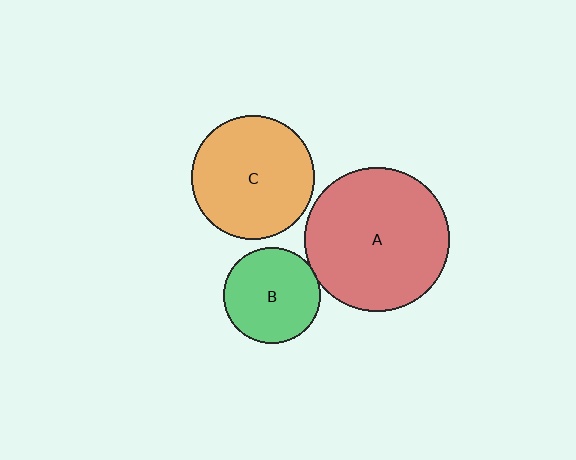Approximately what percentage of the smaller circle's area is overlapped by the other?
Approximately 5%.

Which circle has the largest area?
Circle A (red).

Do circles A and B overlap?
Yes.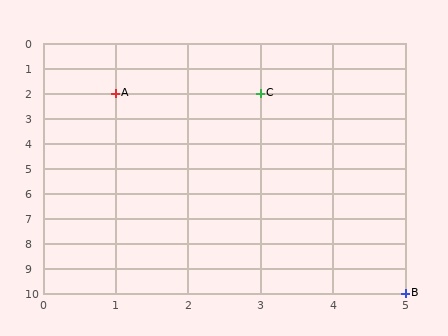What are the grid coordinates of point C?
Point C is at grid coordinates (3, 2).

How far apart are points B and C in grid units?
Points B and C are 2 columns and 8 rows apart (about 8.2 grid units diagonally).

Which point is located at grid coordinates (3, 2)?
Point C is at (3, 2).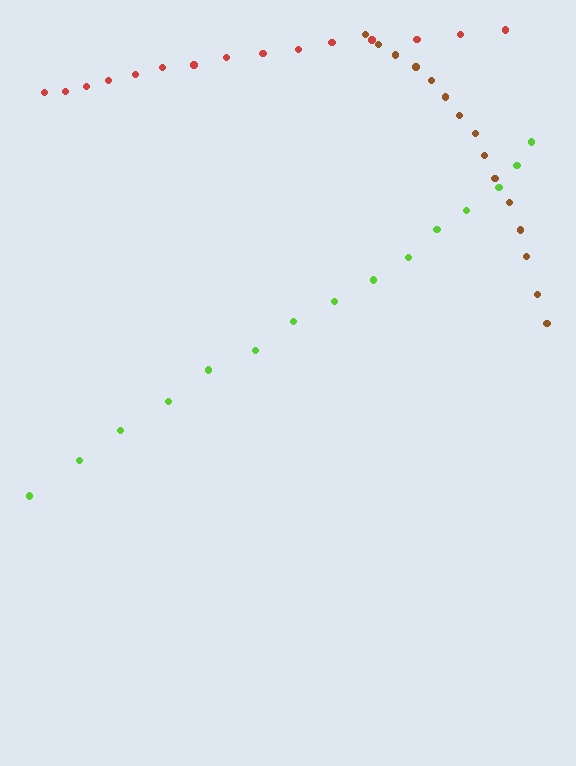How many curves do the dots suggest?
There are 3 distinct paths.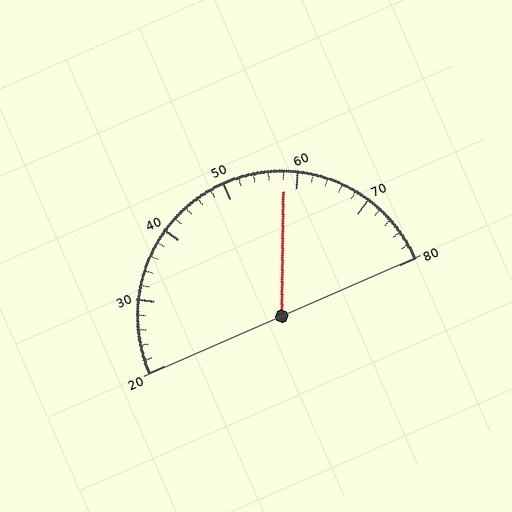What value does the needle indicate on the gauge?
The needle indicates approximately 58.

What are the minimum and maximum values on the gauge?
The gauge ranges from 20 to 80.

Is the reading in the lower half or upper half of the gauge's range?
The reading is in the upper half of the range (20 to 80).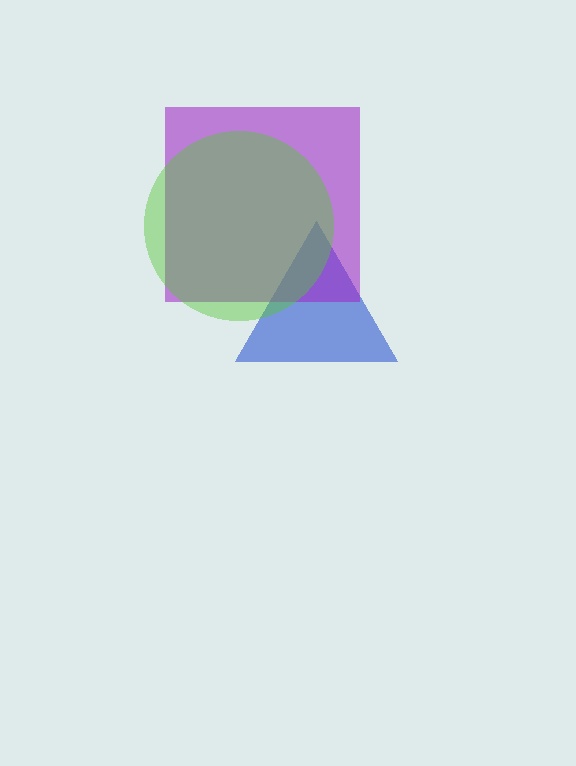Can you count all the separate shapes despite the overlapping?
Yes, there are 3 separate shapes.